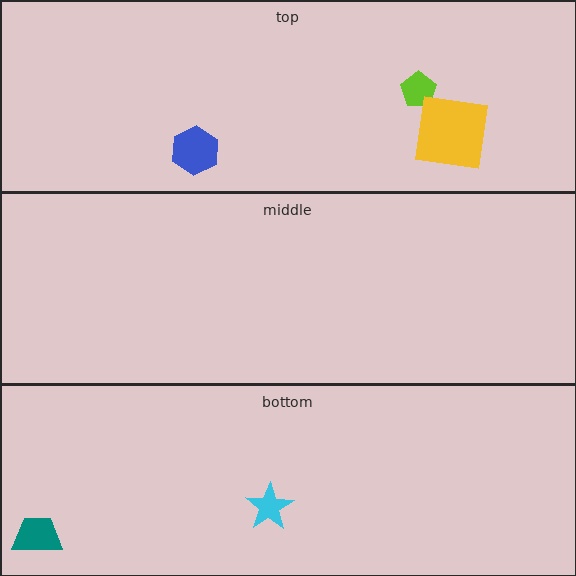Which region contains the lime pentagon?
The top region.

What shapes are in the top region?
The blue hexagon, the lime pentagon, the yellow square.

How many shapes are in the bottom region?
2.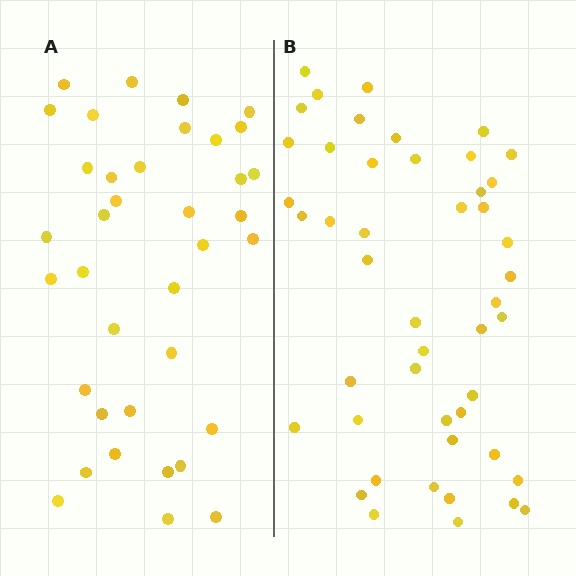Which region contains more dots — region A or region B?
Region B (the right region) has more dots.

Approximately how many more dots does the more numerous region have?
Region B has roughly 10 or so more dots than region A.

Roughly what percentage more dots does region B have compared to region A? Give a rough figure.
About 25% more.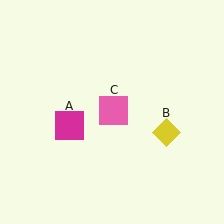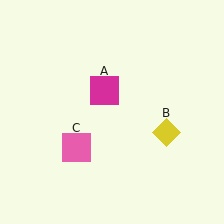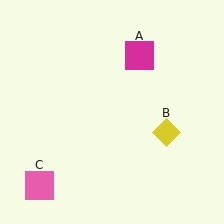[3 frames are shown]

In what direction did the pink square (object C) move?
The pink square (object C) moved down and to the left.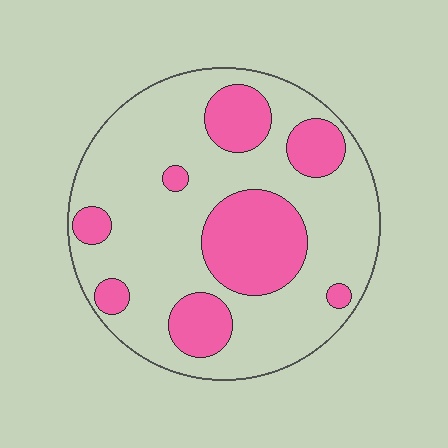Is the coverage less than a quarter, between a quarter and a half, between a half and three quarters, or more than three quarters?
Between a quarter and a half.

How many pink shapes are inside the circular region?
8.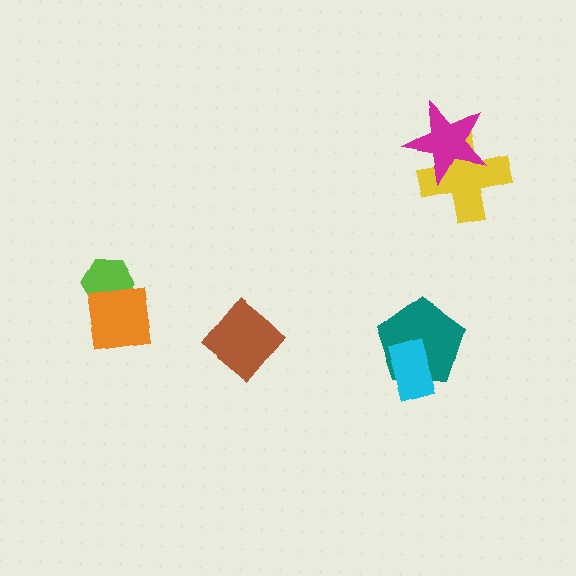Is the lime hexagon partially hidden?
Yes, it is partially covered by another shape.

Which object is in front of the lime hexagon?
The orange square is in front of the lime hexagon.